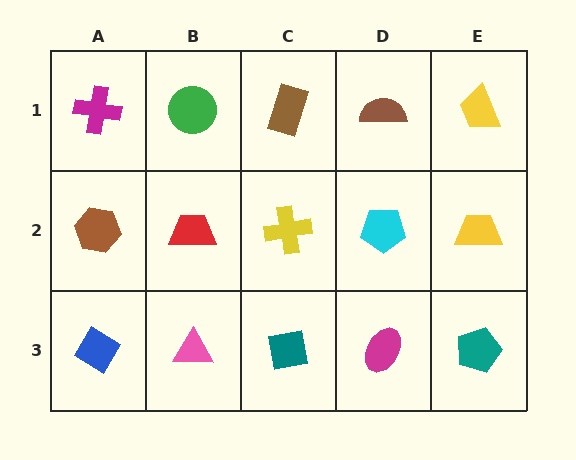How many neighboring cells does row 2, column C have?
4.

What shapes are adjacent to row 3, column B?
A red trapezoid (row 2, column B), a blue diamond (row 3, column A), a teal square (row 3, column C).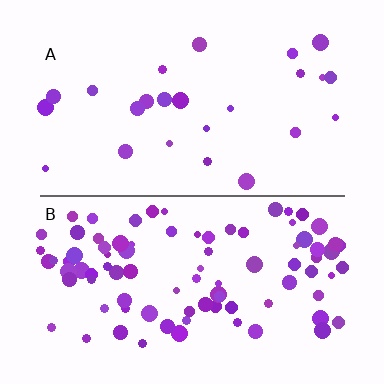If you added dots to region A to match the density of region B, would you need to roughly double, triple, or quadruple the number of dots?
Approximately quadruple.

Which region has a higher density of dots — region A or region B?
B (the bottom).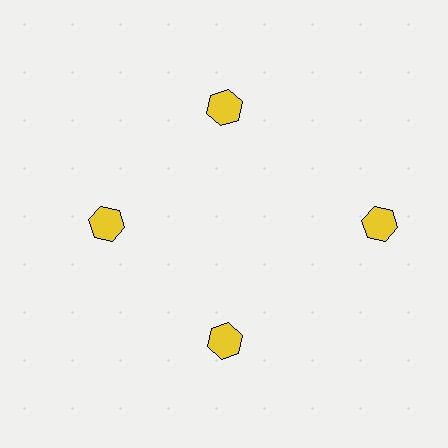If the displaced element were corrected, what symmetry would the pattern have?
It would have 4-fold rotational symmetry — the pattern would map onto itself every 90 degrees.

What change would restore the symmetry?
The symmetry would be restored by moving it inward, back onto the ring so that all 4 hexagons sit at equal angles and equal distance from the center.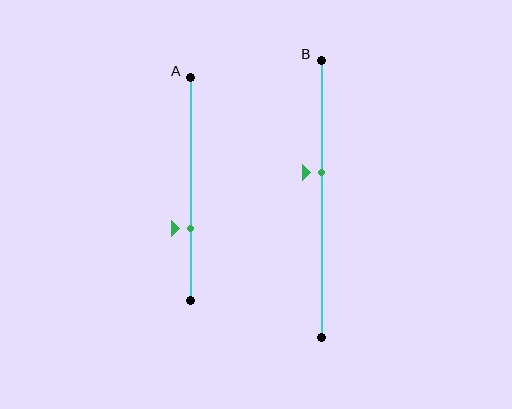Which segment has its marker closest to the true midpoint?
Segment B has its marker closest to the true midpoint.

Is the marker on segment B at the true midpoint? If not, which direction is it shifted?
No, the marker on segment B is shifted upward by about 10% of the segment length.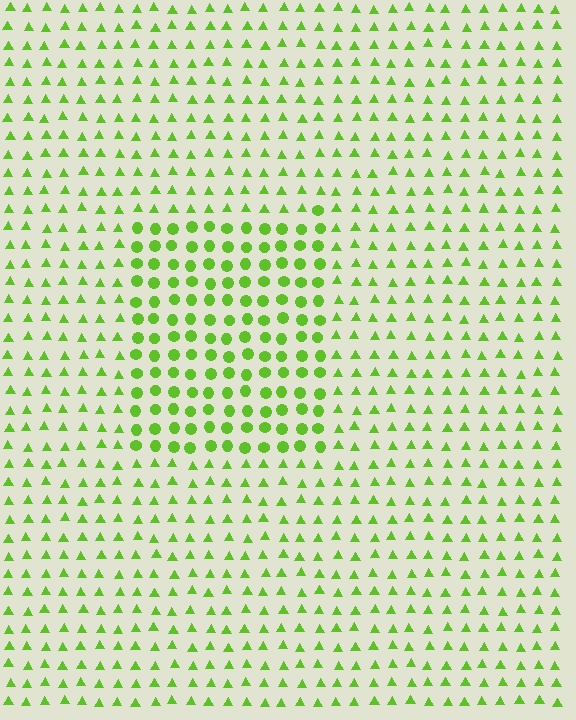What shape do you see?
I see a rectangle.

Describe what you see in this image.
The image is filled with small lime elements arranged in a uniform grid. A rectangle-shaped region contains circles, while the surrounding area contains triangles. The boundary is defined purely by the change in element shape.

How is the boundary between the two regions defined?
The boundary is defined by a change in element shape: circles inside vs. triangles outside. All elements share the same color and spacing.